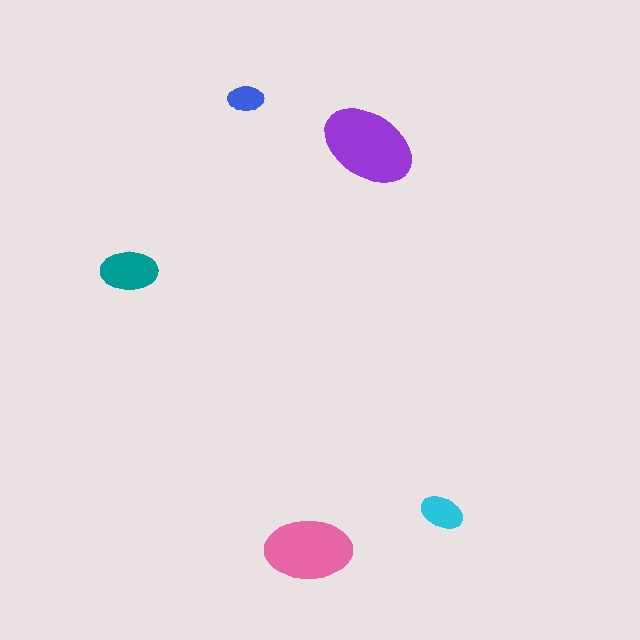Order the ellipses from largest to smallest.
the purple one, the pink one, the teal one, the cyan one, the blue one.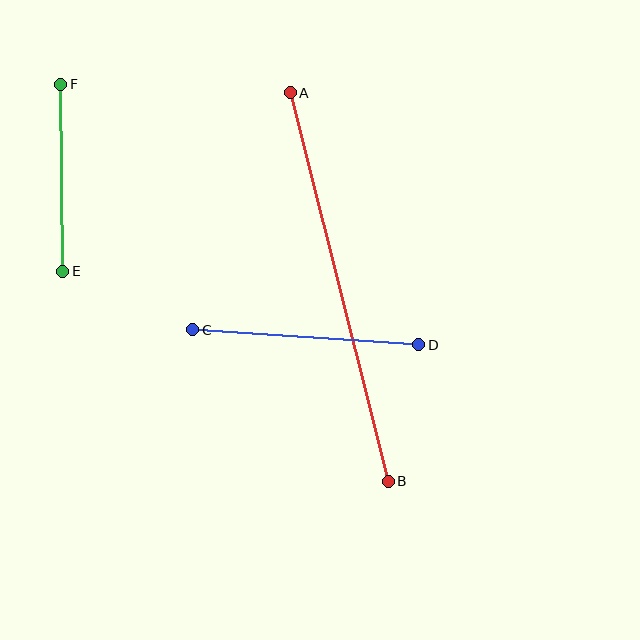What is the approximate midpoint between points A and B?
The midpoint is at approximately (339, 287) pixels.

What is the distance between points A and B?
The distance is approximately 401 pixels.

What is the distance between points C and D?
The distance is approximately 226 pixels.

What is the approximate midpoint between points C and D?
The midpoint is at approximately (306, 337) pixels.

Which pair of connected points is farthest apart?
Points A and B are farthest apart.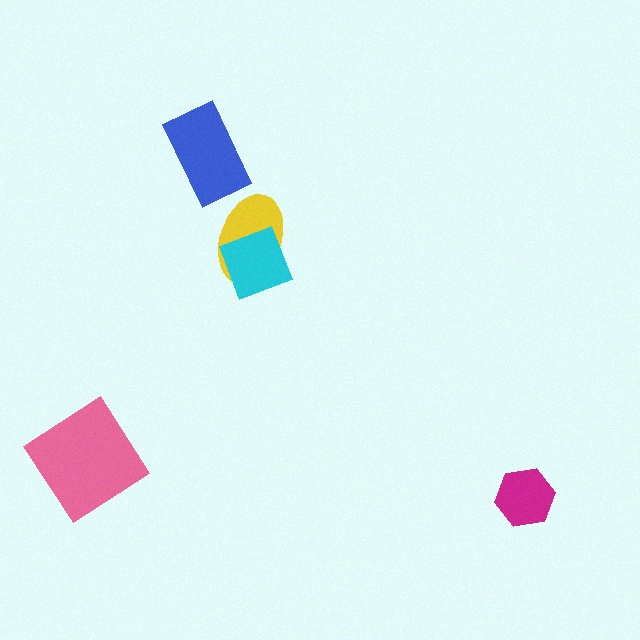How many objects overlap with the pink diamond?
0 objects overlap with the pink diamond.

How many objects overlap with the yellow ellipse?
1 object overlaps with the yellow ellipse.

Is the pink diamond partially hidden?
No, no other shape covers it.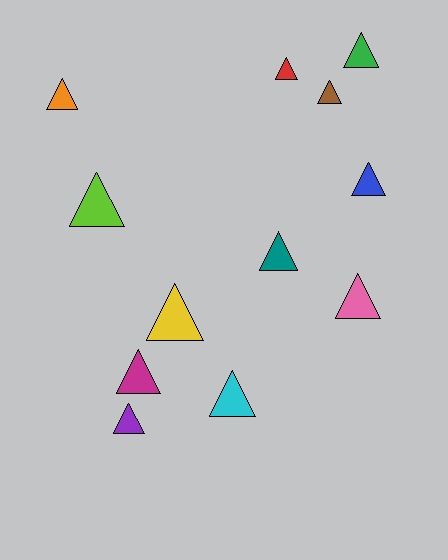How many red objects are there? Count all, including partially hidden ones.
There is 1 red object.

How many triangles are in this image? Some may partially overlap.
There are 12 triangles.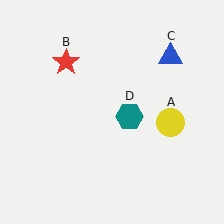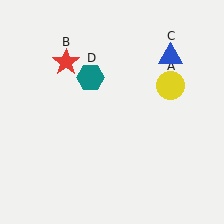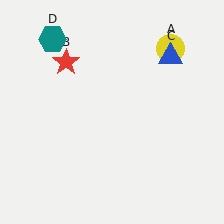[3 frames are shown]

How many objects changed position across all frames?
2 objects changed position: yellow circle (object A), teal hexagon (object D).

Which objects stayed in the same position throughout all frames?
Red star (object B) and blue triangle (object C) remained stationary.